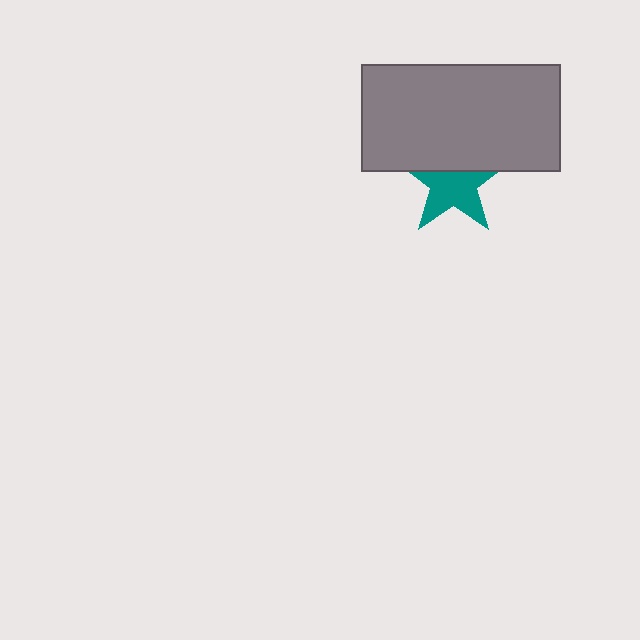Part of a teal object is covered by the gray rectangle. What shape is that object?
It is a star.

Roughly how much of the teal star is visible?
About half of it is visible (roughly 63%).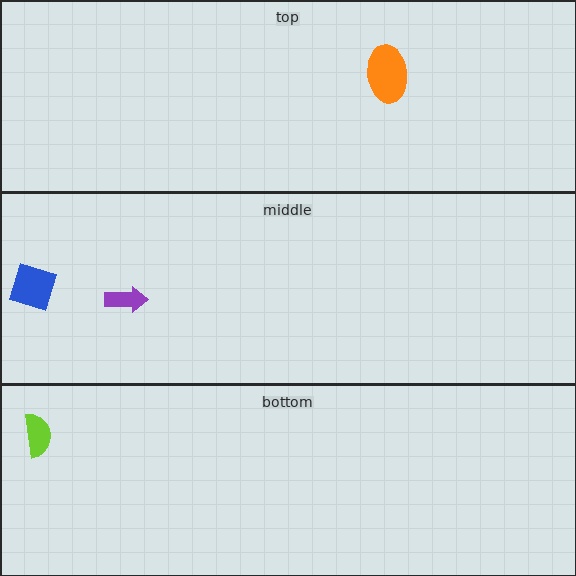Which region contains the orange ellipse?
The top region.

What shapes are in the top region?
The orange ellipse.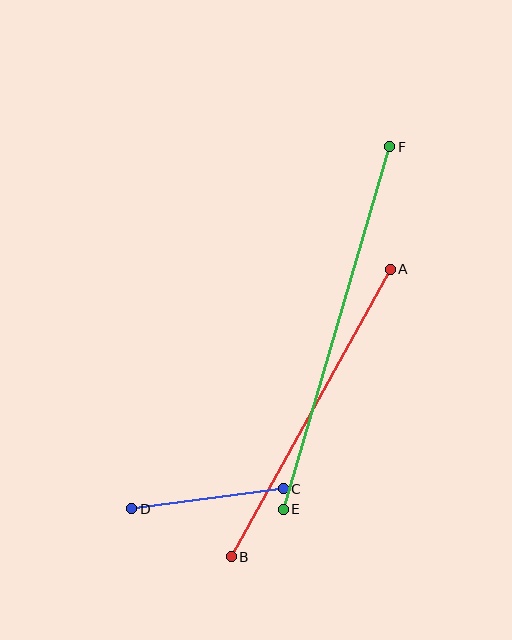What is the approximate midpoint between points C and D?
The midpoint is at approximately (208, 499) pixels.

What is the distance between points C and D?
The distance is approximately 153 pixels.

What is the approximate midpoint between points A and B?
The midpoint is at approximately (311, 413) pixels.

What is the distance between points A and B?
The distance is approximately 329 pixels.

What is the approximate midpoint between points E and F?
The midpoint is at approximately (336, 328) pixels.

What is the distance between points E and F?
The distance is approximately 378 pixels.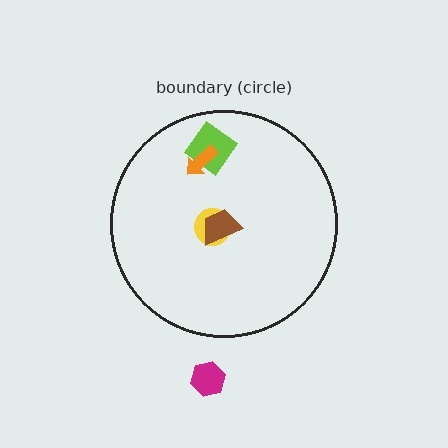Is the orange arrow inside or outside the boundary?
Inside.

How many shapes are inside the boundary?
4 inside, 1 outside.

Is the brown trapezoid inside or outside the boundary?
Inside.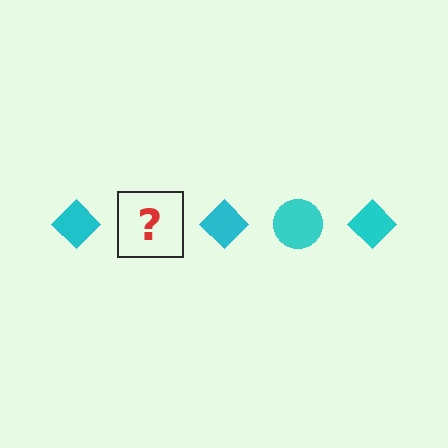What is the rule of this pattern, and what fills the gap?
The rule is that the pattern cycles through diamond, circle shapes in cyan. The gap should be filled with a cyan circle.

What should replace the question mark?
The question mark should be replaced with a cyan circle.